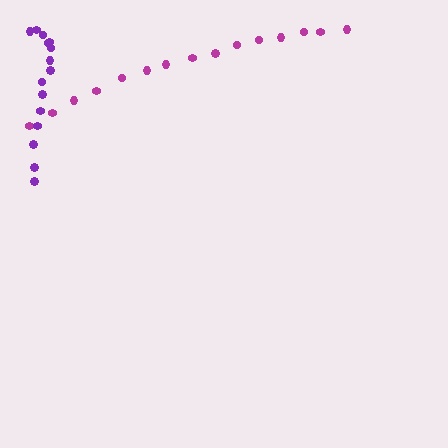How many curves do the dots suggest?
There are 2 distinct paths.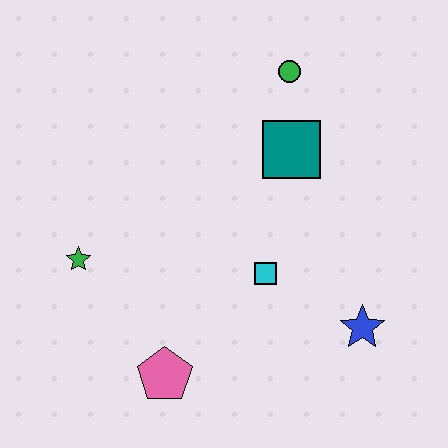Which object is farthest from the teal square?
The pink pentagon is farthest from the teal square.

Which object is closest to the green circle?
The teal square is closest to the green circle.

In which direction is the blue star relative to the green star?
The blue star is to the right of the green star.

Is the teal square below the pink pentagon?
No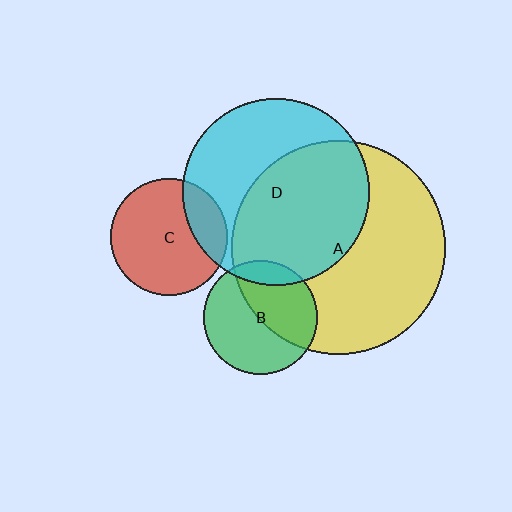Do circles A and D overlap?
Yes.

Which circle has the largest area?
Circle A (yellow).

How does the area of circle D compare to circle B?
Approximately 2.7 times.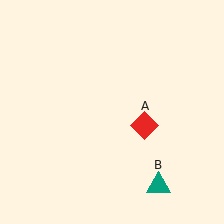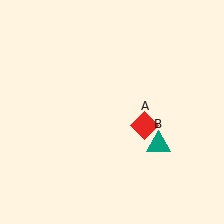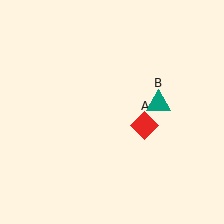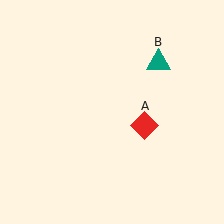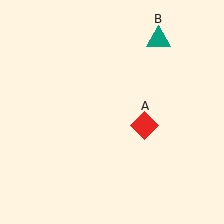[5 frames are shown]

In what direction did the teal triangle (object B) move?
The teal triangle (object B) moved up.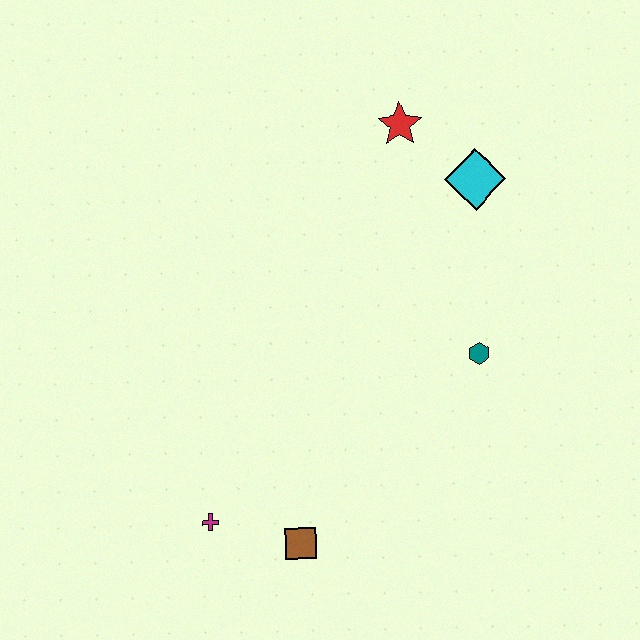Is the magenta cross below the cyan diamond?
Yes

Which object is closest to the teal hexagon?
The cyan diamond is closest to the teal hexagon.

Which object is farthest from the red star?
The magenta cross is farthest from the red star.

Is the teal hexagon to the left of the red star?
No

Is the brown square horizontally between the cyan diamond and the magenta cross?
Yes